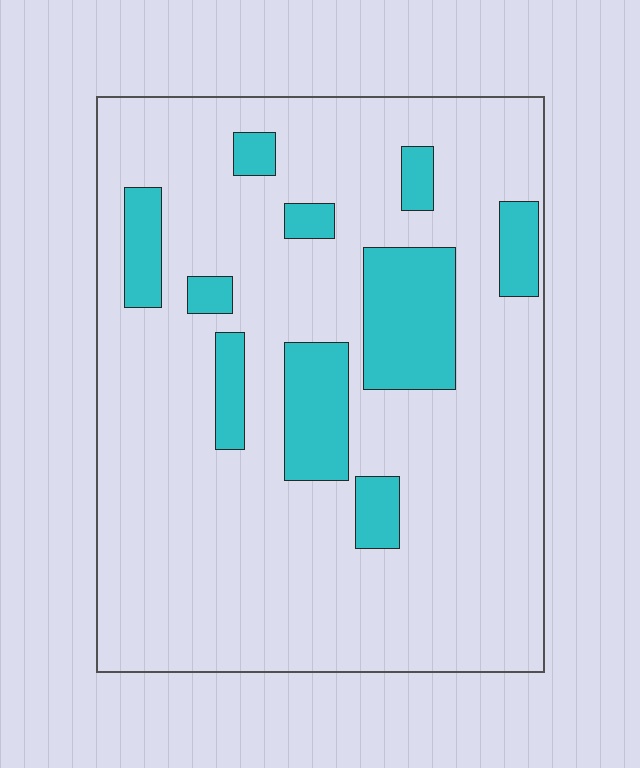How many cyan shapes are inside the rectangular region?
10.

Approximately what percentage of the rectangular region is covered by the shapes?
Approximately 15%.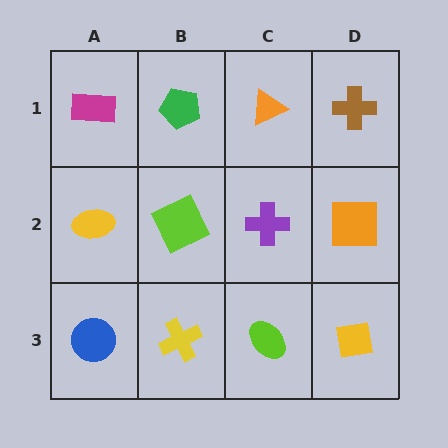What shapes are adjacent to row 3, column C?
A purple cross (row 2, column C), a yellow cross (row 3, column B), a yellow square (row 3, column D).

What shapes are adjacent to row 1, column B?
A lime square (row 2, column B), a magenta rectangle (row 1, column A), an orange triangle (row 1, column C).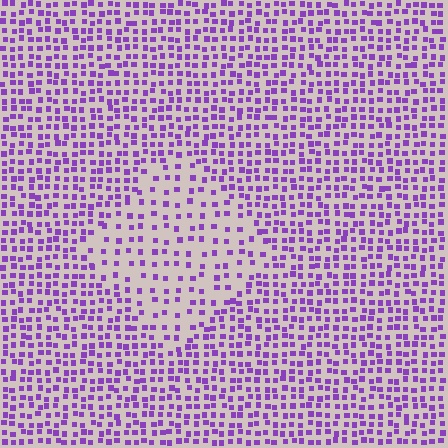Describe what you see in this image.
The image contains small purple elements arranged at two different densities. A diamond-shaped region is visible where the elements are less densely packed than the surrounding area.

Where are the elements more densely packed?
The elements are more densely packed outside the diamond boundary.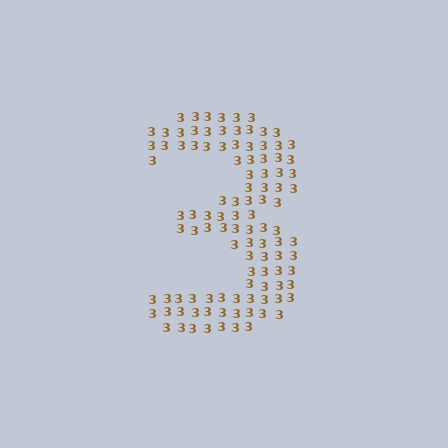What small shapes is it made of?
It is made of small digit 3's.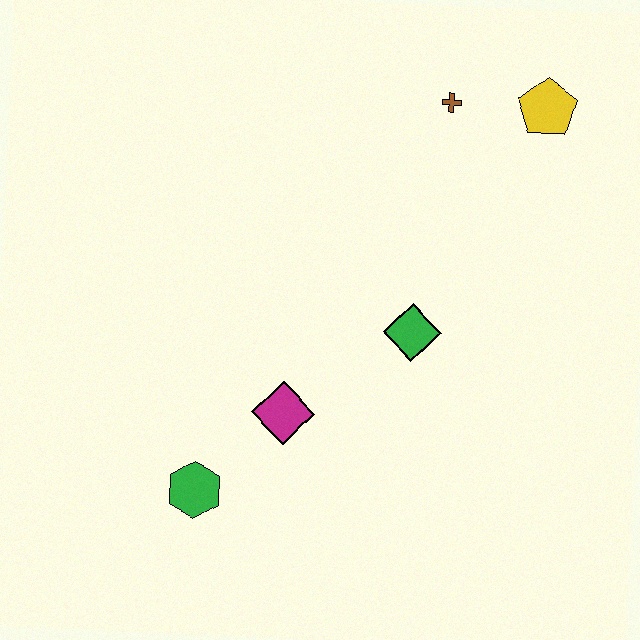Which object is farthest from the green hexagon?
The yellow pentagon is farthest from the green hexagon.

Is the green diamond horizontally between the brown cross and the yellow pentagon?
No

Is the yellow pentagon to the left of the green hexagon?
No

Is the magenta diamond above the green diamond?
No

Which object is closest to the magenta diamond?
The green hexagon is closest to the magenta diamond.